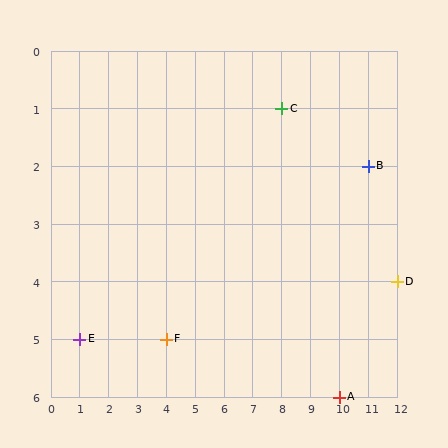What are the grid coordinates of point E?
Point E is at grid coordinates (1, 5).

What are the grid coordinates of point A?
Point A is at grid coordinates (10, 6).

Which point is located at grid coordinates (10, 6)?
Point A is at (10, 6).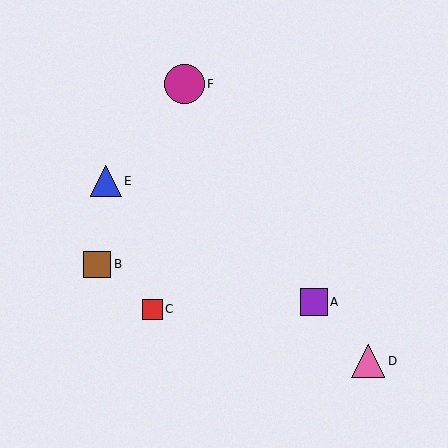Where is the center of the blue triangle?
The center of the blue triangle is at (106, 181).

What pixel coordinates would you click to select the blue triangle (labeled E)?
Click at (106, 181) to select the blue triangle E.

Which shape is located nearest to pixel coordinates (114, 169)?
The blue triangle (labeled E) at (106, 181) is nearest to that location.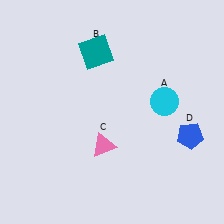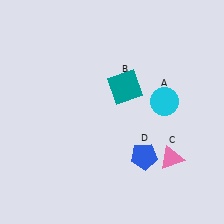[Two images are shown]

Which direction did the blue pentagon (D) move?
The blue pentagon (D) moved left.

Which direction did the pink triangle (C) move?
The pink triangle (C) moved right.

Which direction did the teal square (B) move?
The teal square (B) moved down.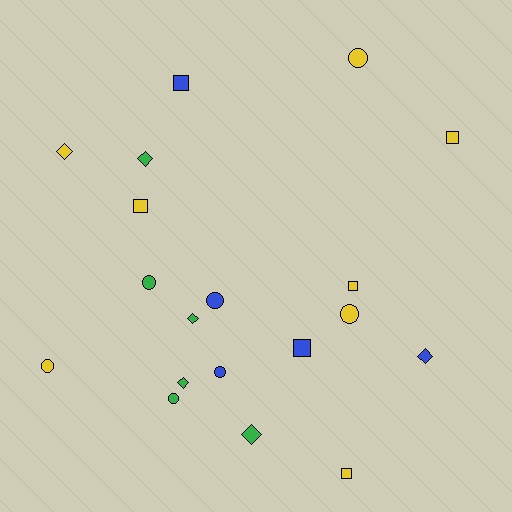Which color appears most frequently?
Yellow, with 8 objects.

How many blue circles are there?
There are 2 blue circles.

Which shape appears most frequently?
Circle, with 7 objects.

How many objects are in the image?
There are 19 objects.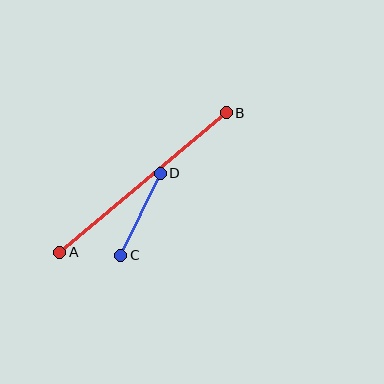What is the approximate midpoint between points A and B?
The midpoint is at approximately (143, 182) pixels.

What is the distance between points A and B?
The distance is approximately 217 pixels.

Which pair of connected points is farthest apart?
Points A and B are farthest apart.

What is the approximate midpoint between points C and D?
The midpoint is at approximately (140, 214) pixels.